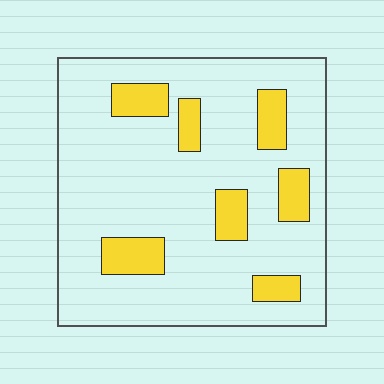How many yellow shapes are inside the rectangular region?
7.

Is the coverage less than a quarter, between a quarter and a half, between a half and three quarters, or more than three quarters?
Less than a quarter.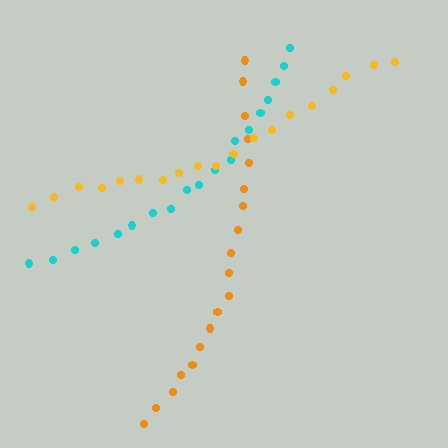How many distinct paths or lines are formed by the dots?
There are 3 distinct paths.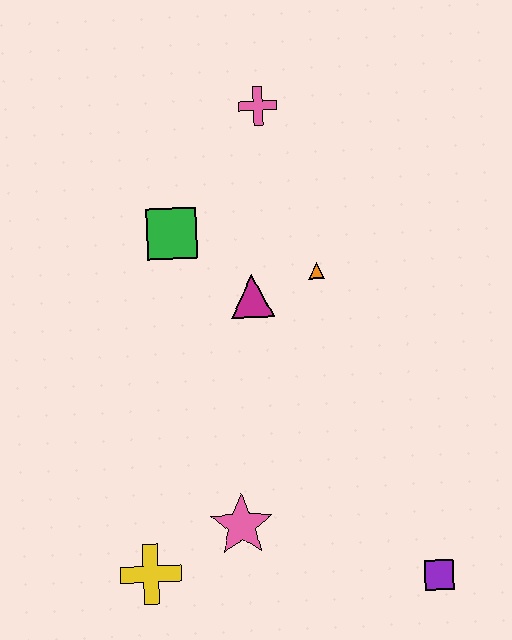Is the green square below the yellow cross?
No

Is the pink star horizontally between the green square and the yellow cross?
No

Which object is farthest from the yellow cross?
The pink cross is farthest from the yellow cross.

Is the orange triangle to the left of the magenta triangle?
No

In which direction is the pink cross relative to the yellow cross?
The pink cross is above the yellow cross.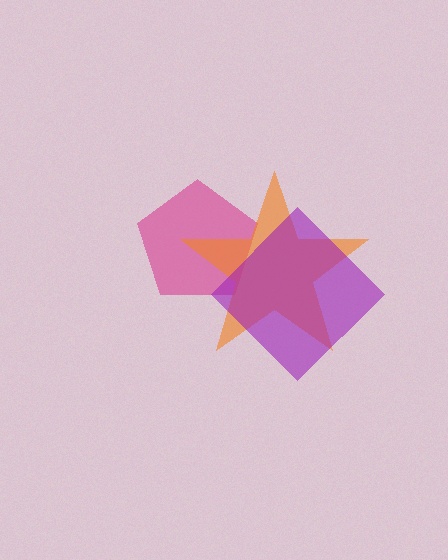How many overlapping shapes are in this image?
There are 3 overlapping shapes in the image.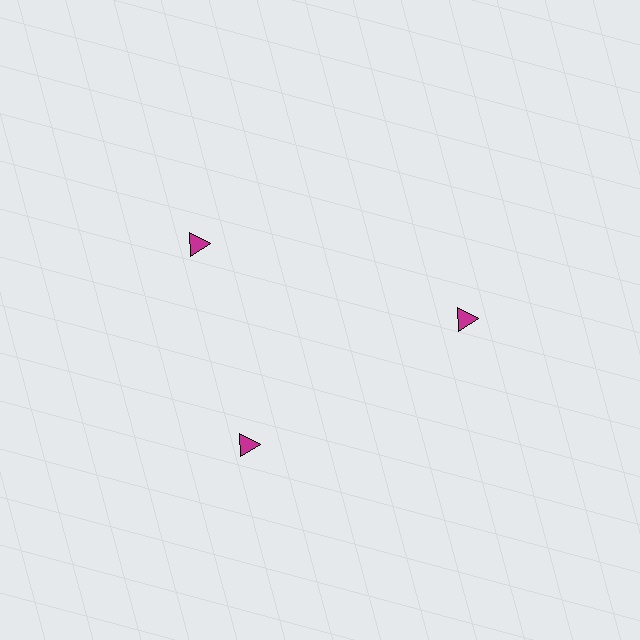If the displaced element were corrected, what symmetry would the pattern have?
It would have 3-fold rotational symmetry — the pattern would map onto itself every 120 degrees.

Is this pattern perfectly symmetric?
No. The 3 magenta triangles are arranged in a ring, but one element near the 11 o'clock position is rotated out of alignment along the ring, breaking the 3-fold rotational symmetry.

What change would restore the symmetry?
The symmetry would be restored by rotating it back into even spacing with its neighbors so that all 3 triangles sit at equal angles and equal distance from the center.